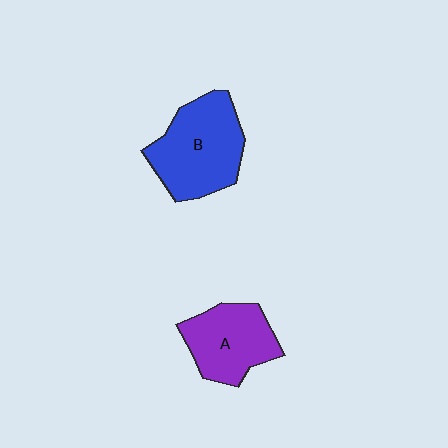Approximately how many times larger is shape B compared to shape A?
Approximately 1.3 times.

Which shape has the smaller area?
Shape A (purple).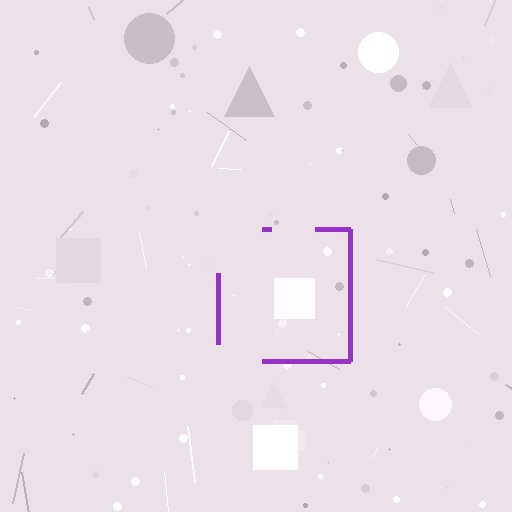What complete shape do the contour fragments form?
The contour fragments form a square.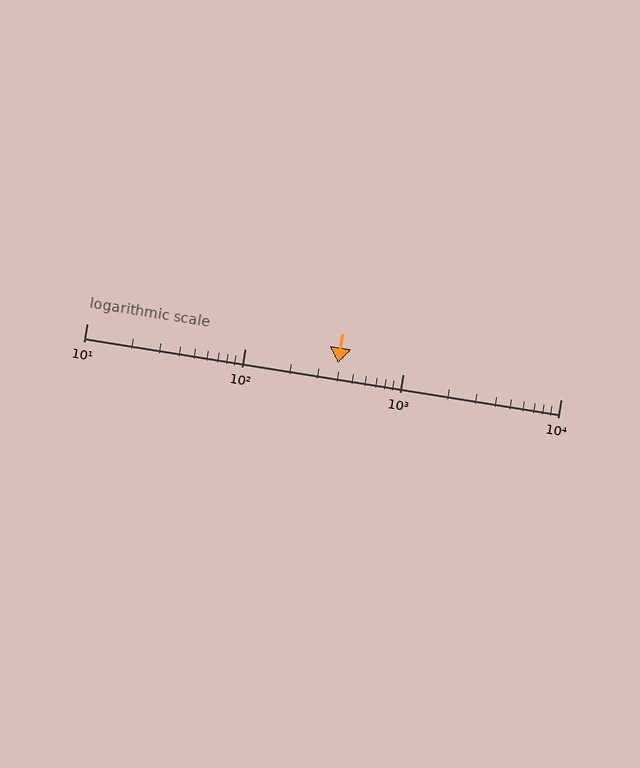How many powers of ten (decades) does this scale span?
The scale spans 3 decades, from 10 to 10000.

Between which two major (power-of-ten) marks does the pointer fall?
The pointer is between 100 and 1000.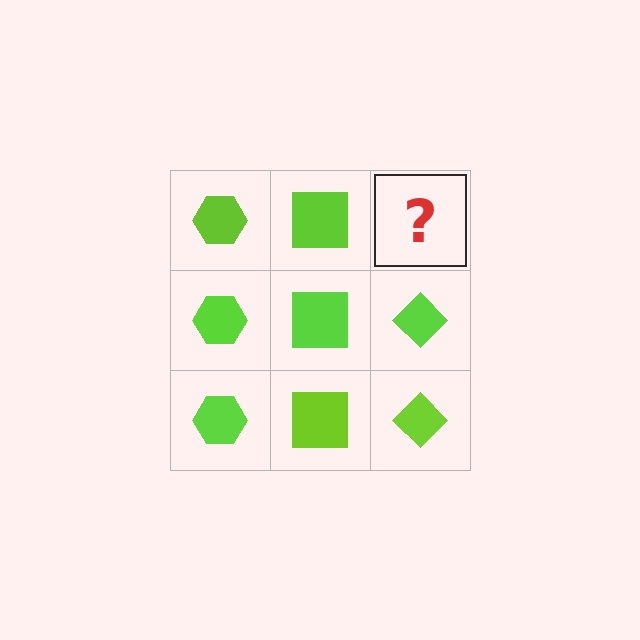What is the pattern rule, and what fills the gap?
The rule is that each column has a consistent shape. The gap should be filled with a lime diamond.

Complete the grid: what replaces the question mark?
The question mark should be replaced with a lime diamond.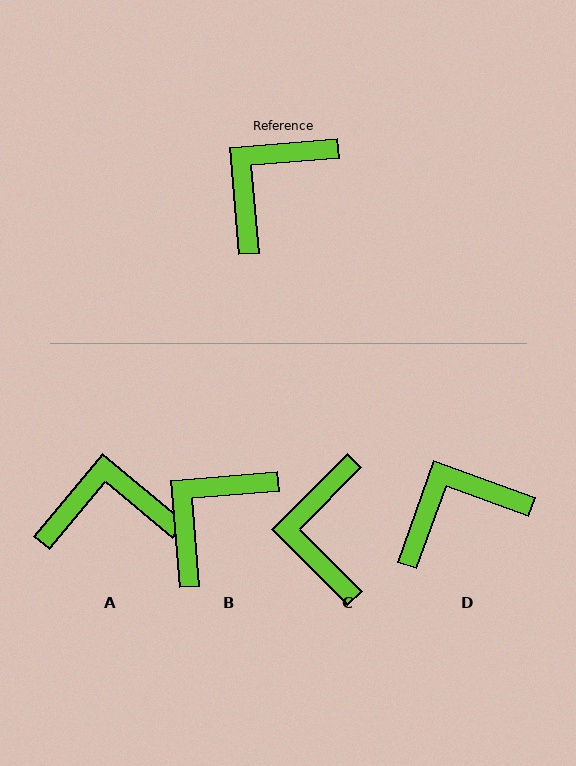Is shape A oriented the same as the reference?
No, it is off by about 44 degrees.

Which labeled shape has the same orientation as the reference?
B.